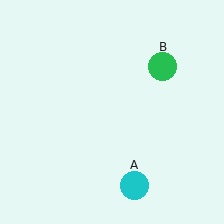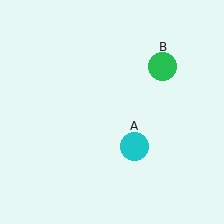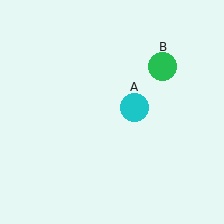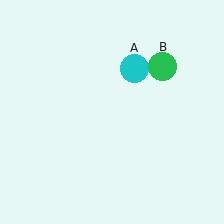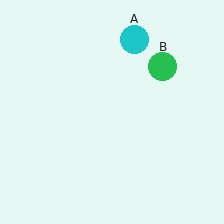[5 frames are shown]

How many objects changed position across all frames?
1 object changed position: cyan circle (object A).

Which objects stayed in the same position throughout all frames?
Green circle (object B) remained stationary.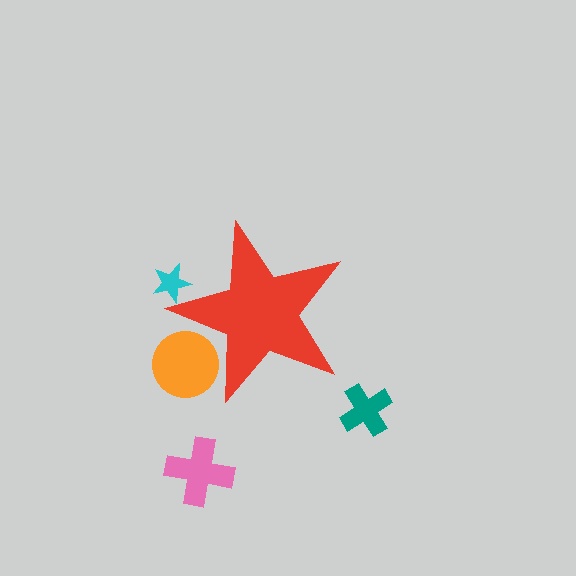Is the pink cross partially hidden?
No, the pink cross is fully visible.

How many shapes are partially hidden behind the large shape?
2 shapes are partially hidden.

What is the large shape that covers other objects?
A red star.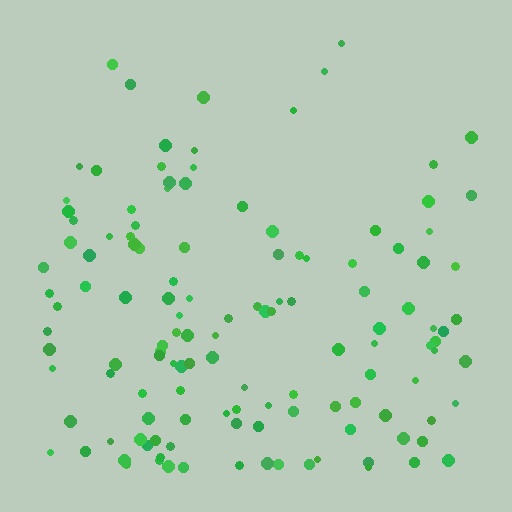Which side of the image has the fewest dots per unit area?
The top.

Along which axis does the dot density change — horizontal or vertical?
Vertical.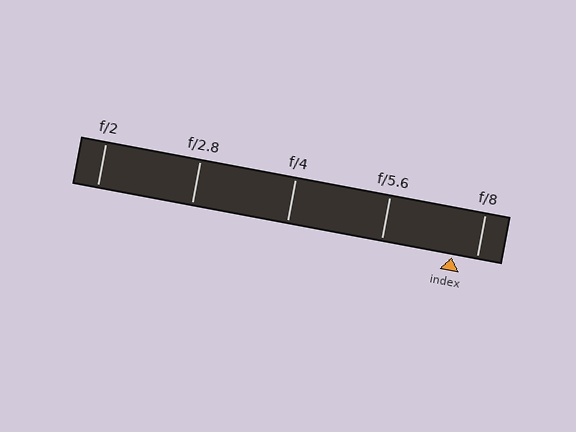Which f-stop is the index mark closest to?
The index mark is closest to f/8.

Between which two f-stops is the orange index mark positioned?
The index mark is between f/5.6 and f/8.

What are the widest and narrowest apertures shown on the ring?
The widest aperture shown is f/2 and the narrowest is f/8.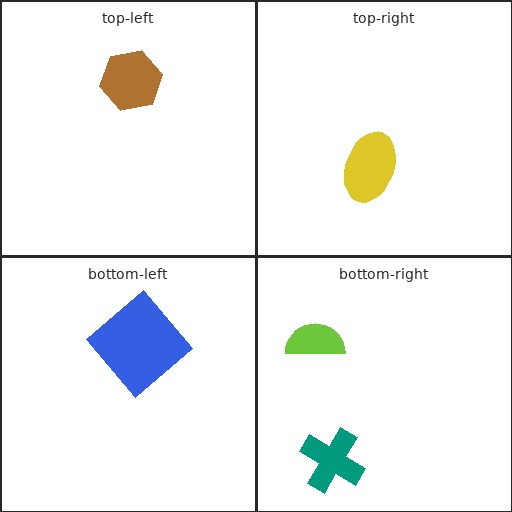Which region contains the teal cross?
The bottom-right region.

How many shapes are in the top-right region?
1.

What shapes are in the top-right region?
The yellow ellipse.